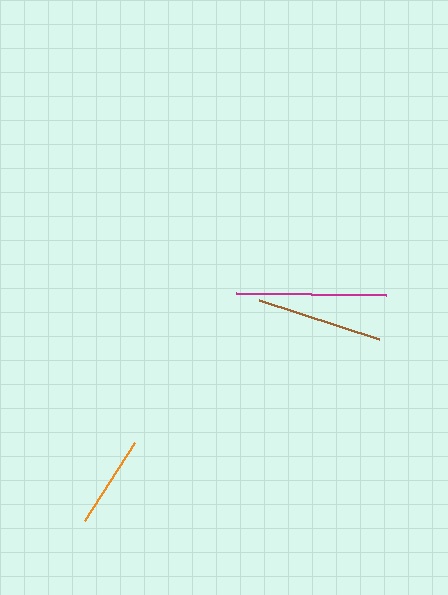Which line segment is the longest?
The magenta line is the longest at approximately 150 pixels.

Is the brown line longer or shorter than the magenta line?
The magenta line is longer than the brown line.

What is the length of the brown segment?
The brown segment is approximately 126 pixels long.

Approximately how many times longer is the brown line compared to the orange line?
The brown line is approximately 1.3 times the length of the orange line.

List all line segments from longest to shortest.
From longest to shortest: magenta, brown, orange.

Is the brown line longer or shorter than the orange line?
The brown line is longer than the orange line.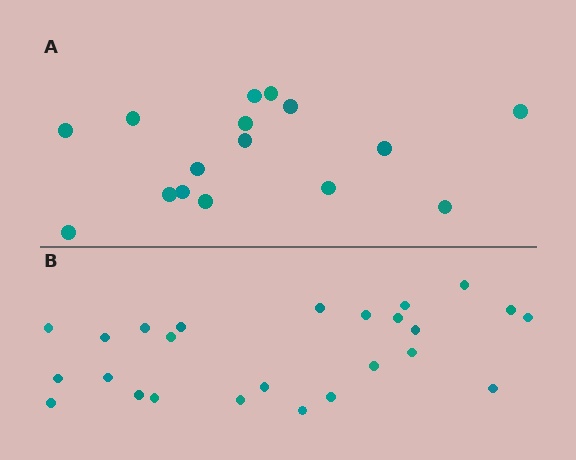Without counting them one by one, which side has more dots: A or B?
Region B (the bottom region) has more dots.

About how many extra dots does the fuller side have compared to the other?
Region B has roughly 8 or so more dots than region A.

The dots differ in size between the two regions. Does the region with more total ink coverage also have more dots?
No. Region A has more total ink coverage because its dots are larger, but region B actually contains more individual dots. Total area can be misleading — the number of items is what matters here.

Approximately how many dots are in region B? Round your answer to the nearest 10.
About 20 dots. (The exact count is 25, which rounds to 20.)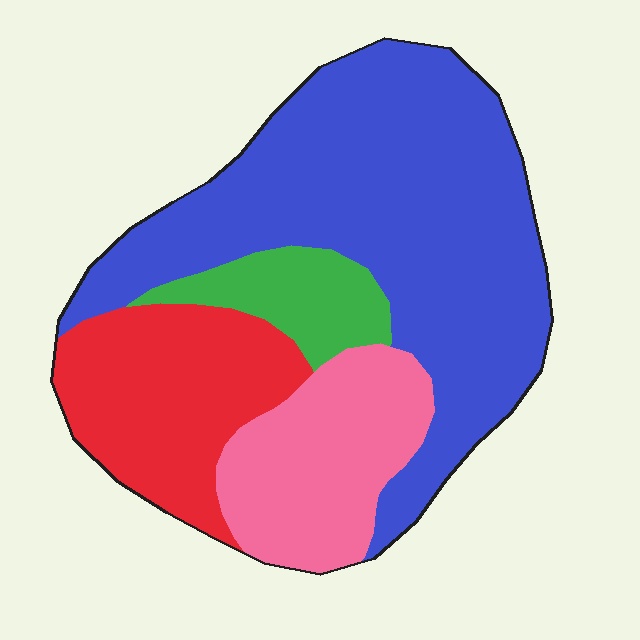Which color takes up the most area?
Blue, at roughly 50%.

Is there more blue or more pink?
Blue.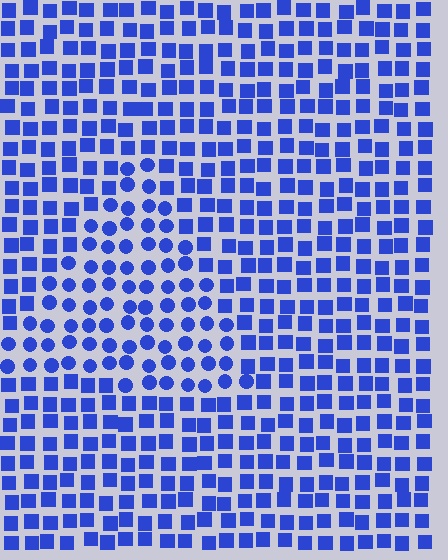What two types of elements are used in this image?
The image uses circles inside the triangle region and squares outside it.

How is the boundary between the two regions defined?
The boundary is defined by a change in element shape: circles inside vs. squares outside. All elements share the same color and spacing.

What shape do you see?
I see a triangle.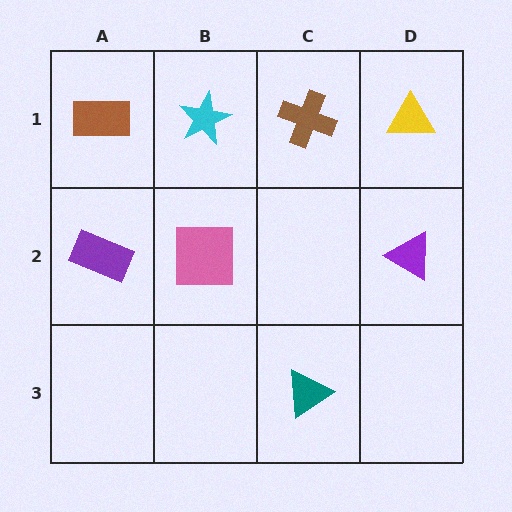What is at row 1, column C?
A brown cross.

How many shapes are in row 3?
1 shape.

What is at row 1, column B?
A cyan star.